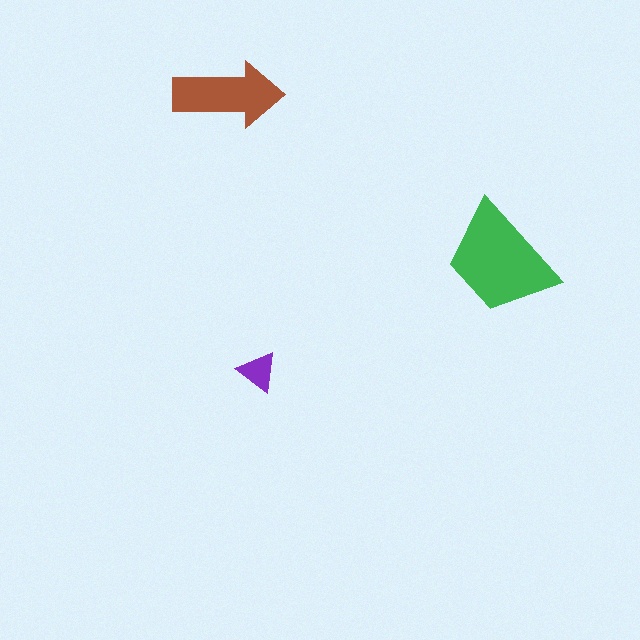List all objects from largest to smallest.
The green trapezoid, the brown arrow, the purple triangle.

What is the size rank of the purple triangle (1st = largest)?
3rd.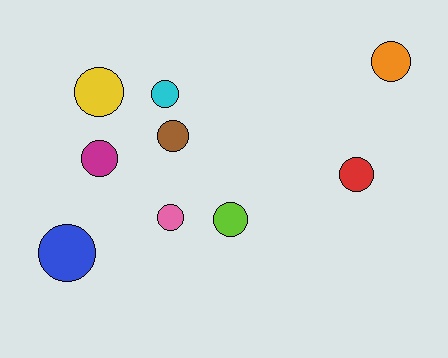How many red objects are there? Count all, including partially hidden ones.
There is 1 red object.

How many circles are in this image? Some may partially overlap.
There are 9 circles.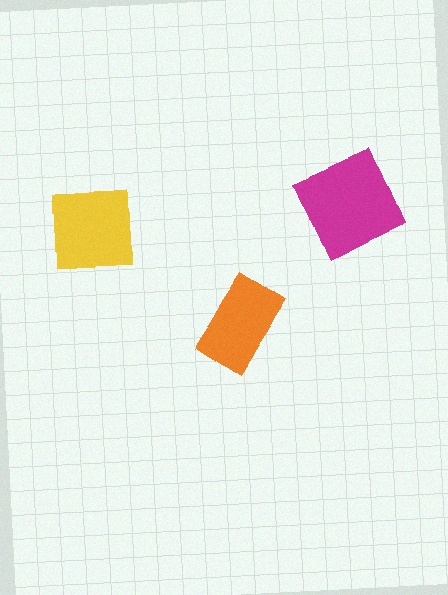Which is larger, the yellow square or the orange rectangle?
The yellow square.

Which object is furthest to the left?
The yellow square is leftmost.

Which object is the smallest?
The orange rectangle.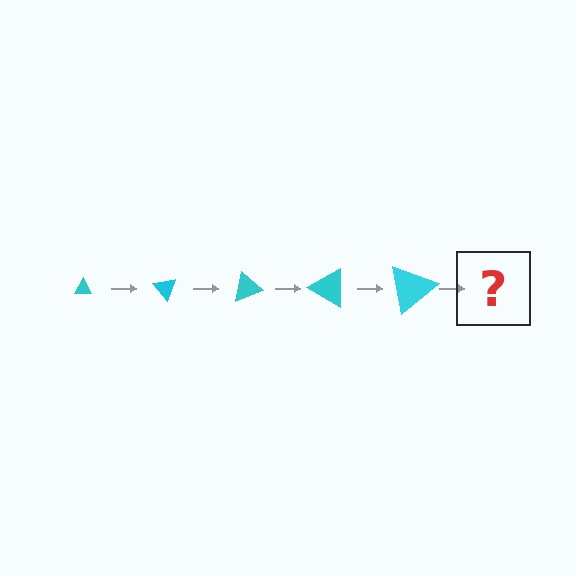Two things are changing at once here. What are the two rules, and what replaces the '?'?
The two rules are that the triangle grows larger each step and it rotates 50 degrees each step. The '?' should be a triangle, larger than the previous one and rotated 250 degrees from the start.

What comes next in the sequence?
The next element should be a triangle, larger than the previous one and rotated 250 degrees from the start.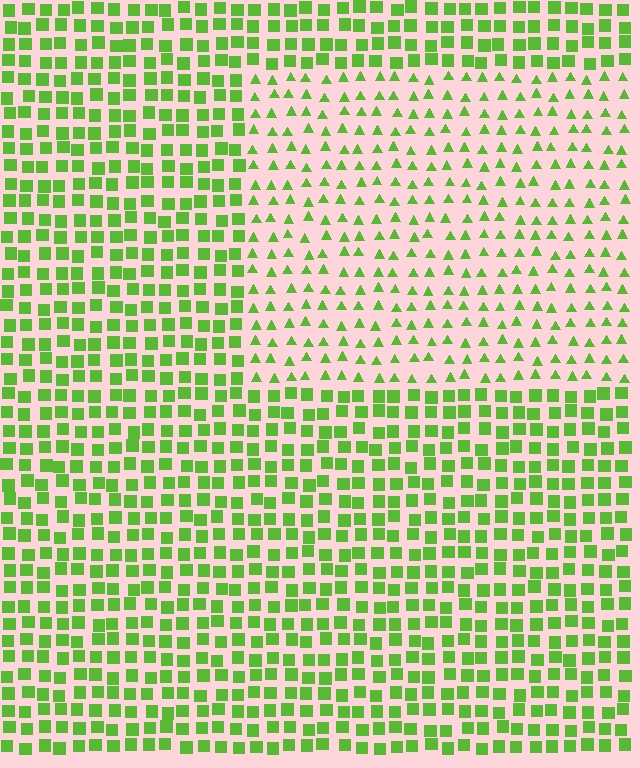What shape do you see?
I see a rectangle.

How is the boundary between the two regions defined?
The boundary is defined by a change in element shape: triangles inside vs. squares outside. All elements share the same color and spacing.